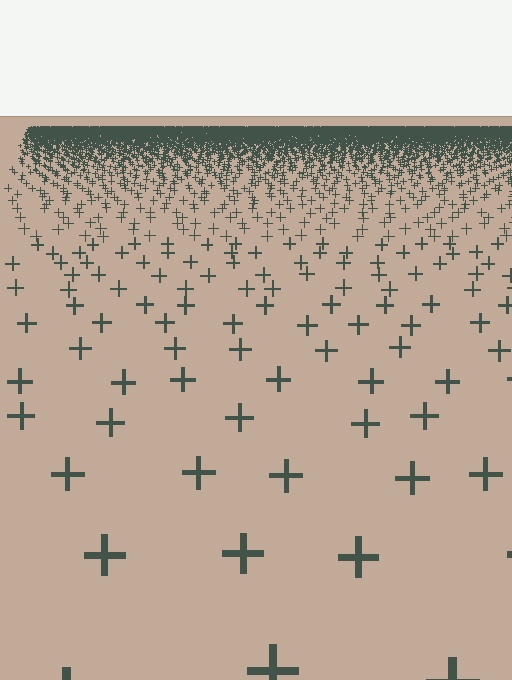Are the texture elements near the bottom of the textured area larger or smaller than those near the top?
Larger. Near the bottom, elements are closer to the viewer and appear at a bigger on-screen size.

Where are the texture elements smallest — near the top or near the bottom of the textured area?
Near the top.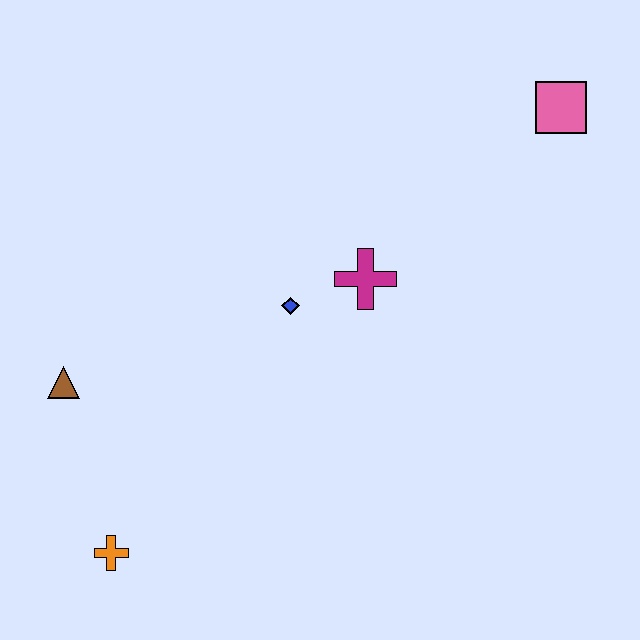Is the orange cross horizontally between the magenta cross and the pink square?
No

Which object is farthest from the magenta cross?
The orange cross is farthest from the magenta cross.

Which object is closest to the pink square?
The magenta cross is closest to the pink square.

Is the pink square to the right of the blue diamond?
Yes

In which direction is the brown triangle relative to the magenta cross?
The brown triangle is to the left of the magenta cross.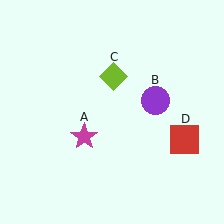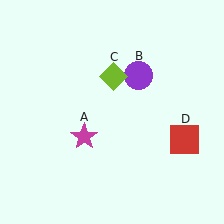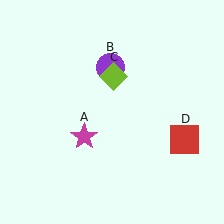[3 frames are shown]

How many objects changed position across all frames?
1 object changed position: purple circle (object B).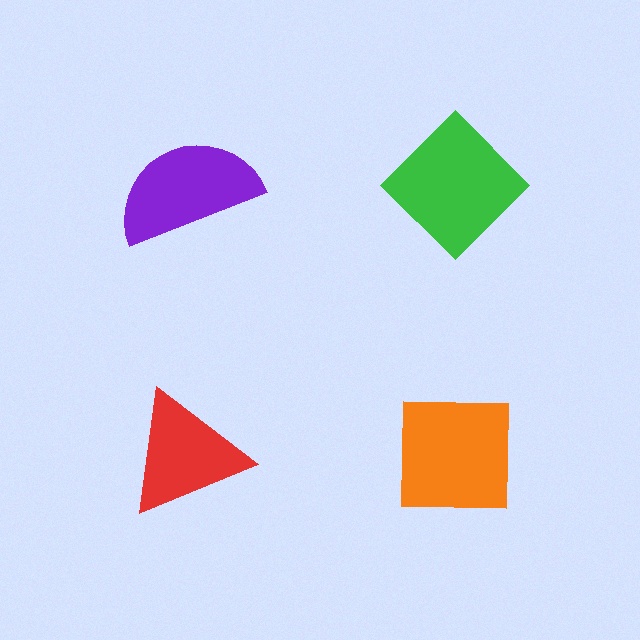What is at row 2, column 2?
An orange square.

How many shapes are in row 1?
2 shapes.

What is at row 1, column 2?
A green diamond.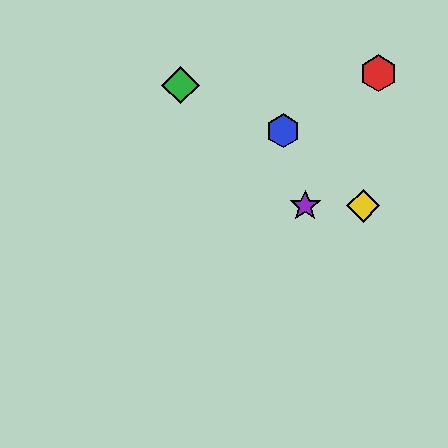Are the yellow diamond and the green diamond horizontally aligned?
No, the yellow diamond is at y≈206 and the green diamond is at y≈85.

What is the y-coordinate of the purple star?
The purple star is at y≈206.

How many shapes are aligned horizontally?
2 shapes (the yellow diamond, the purple star) are aligned horizontally.